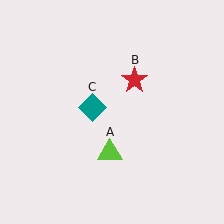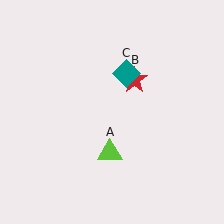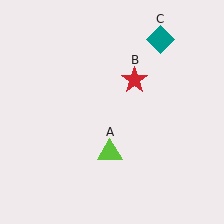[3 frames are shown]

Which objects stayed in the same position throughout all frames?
Lime triangle (object A) and red star (object B) remained stationary.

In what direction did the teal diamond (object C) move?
The teal diamond (object C) moved up and to the right.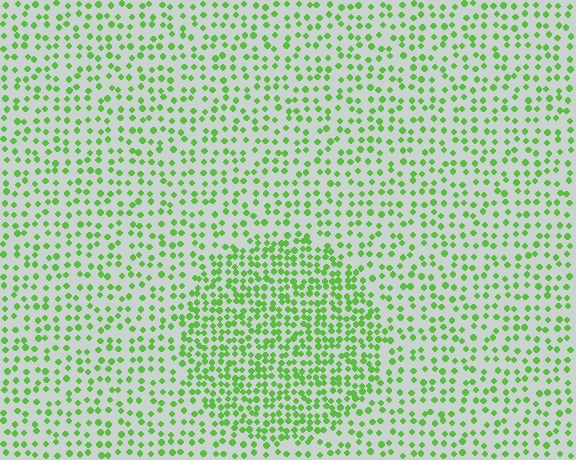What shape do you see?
I see a circle.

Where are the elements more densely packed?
The elements are more densely packed inside the circle boundary.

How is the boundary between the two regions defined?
The boundary is defined by a change in element density (approximately 2.0x ratio). All elements are the same color, size, and shape.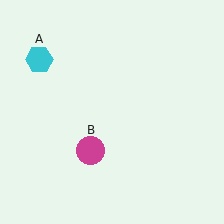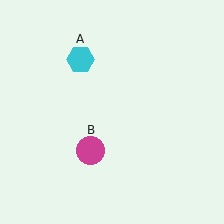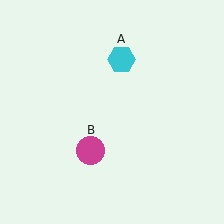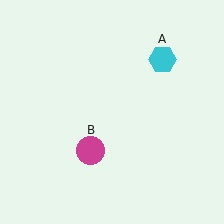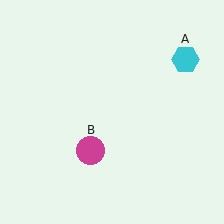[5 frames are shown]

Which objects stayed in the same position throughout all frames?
Magenta circle (object B) remained stationary.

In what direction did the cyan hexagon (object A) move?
The cyan hexagon (object A) moved right.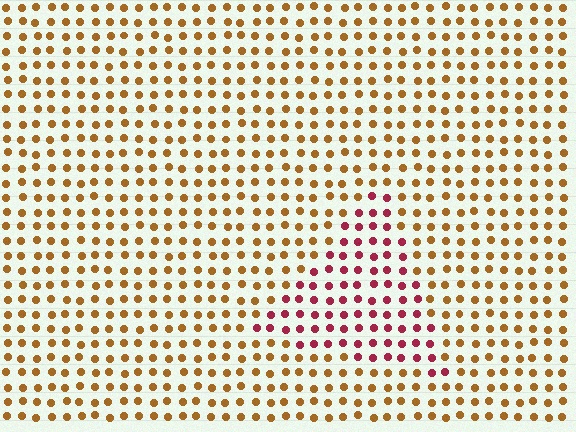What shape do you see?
I see a triangle.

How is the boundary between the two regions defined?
The boundary is defined purely by a slight shift in hue (about 50 degrees). Spacing, size, and orientation are identical on both sides.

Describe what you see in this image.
The image is filled with small brown elements in a uniform arrangement. A triangle-shaped region is visible where the elements are tinted to a slightly different hue, forming a subtle color boundary.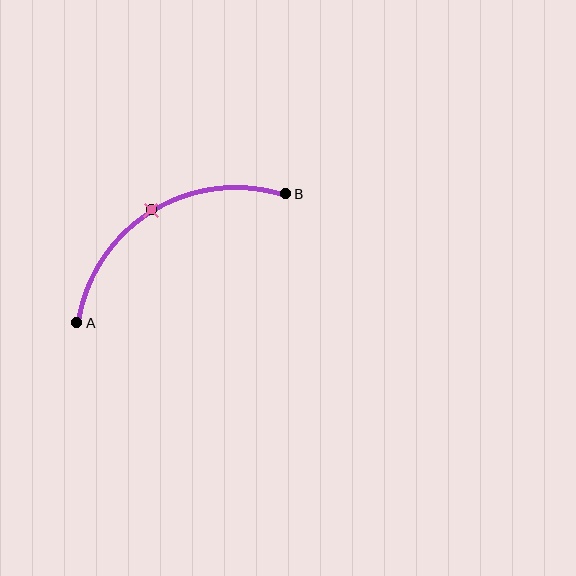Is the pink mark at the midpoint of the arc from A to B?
Yes. The pink mark lies on the arc at equal arc-length from both A and B — it is the arc midpoint.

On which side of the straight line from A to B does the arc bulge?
The arc bulges above the straight line connecting A and B.